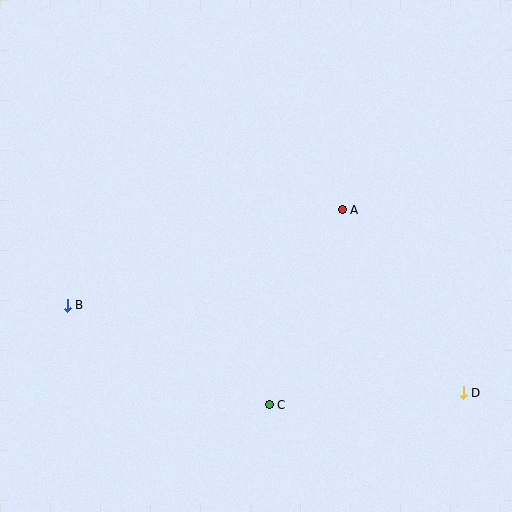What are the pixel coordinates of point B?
Point B is at (67, 305).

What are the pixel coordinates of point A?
Point A is at (342, 210).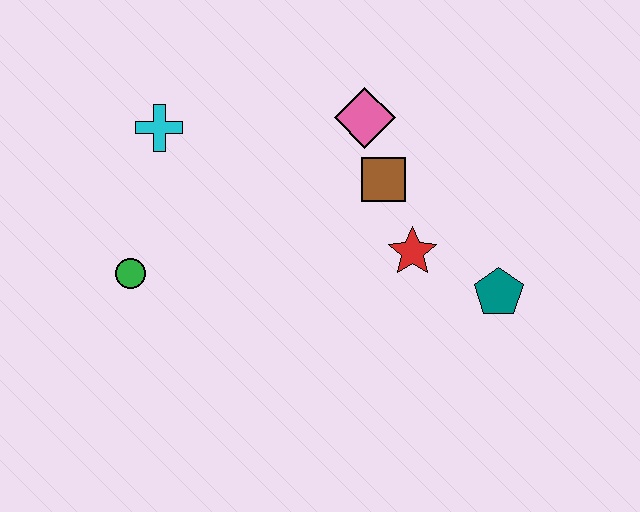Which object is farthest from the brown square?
The green circle is farthest from the brown square.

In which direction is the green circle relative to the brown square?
The green circle is to the left of the brown square.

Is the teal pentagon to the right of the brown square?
Yes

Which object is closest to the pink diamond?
The brown square is closest to the pink diamond.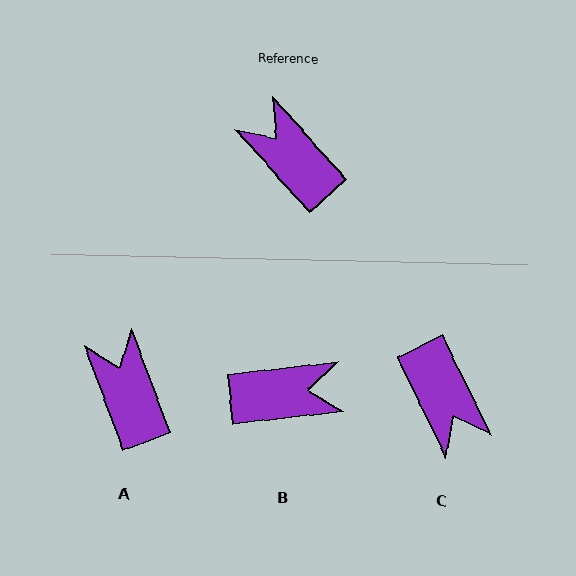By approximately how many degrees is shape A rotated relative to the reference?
Approximately 22 degrees clockwise.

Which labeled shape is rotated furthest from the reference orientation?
C, about 164 degrees away.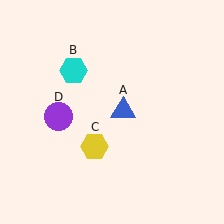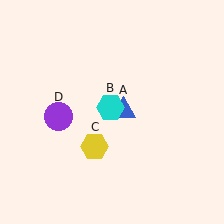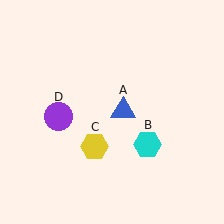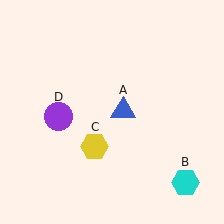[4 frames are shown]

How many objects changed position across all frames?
1 object changed position: cyan hexagon (object B).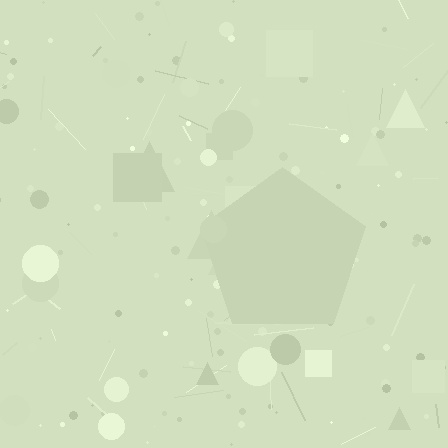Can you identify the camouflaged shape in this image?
The camouflaged shape is a pentagon.